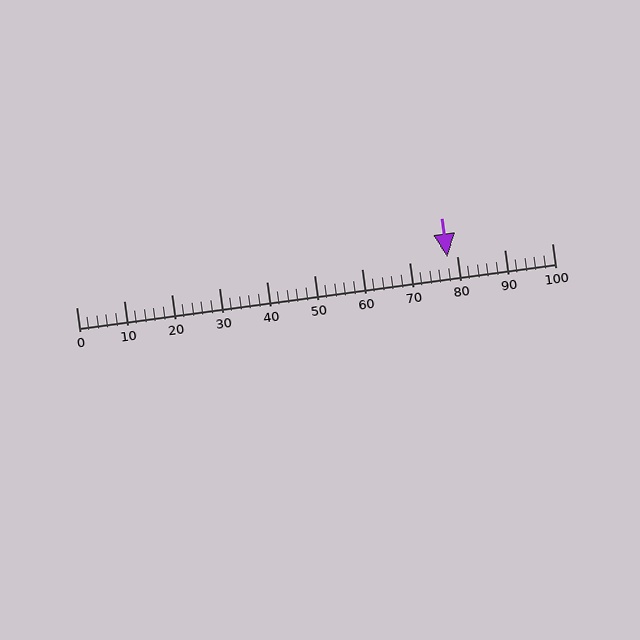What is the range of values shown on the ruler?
The ruler shows values from 0 to 100.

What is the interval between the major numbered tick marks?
The major tick marks are spaced 10 units apart.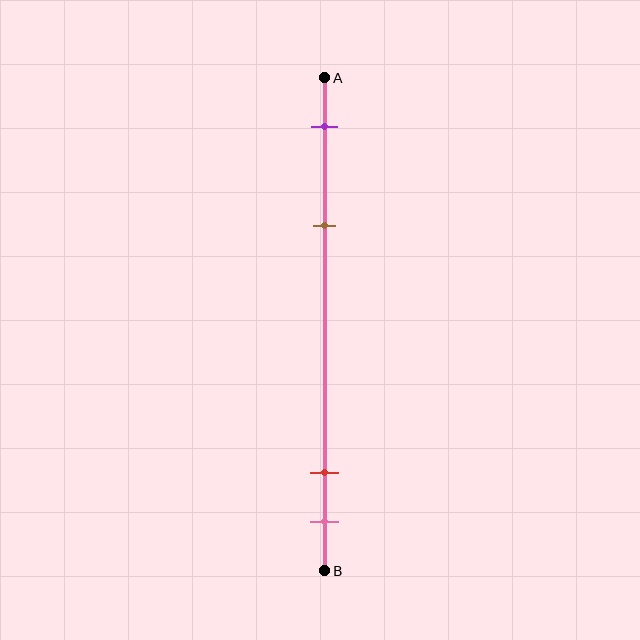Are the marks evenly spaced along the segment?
No, the marks are not evenly spaced.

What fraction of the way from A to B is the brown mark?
The brown mark is approximately 30% (0.3) of the way from A to B.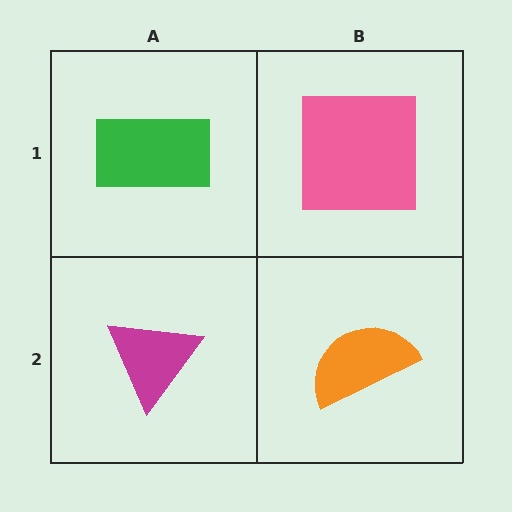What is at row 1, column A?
A green rectangle.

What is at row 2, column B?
An orange semicircle.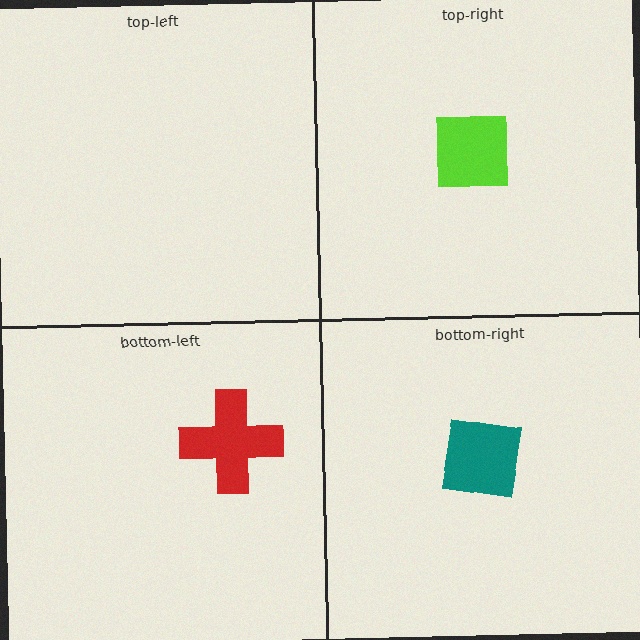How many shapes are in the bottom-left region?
1.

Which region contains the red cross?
The bottom-left region.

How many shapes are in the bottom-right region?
1.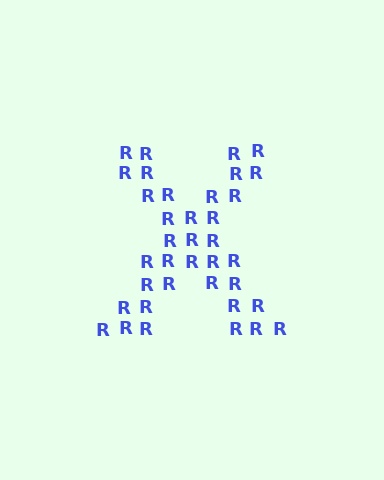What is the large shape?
The large shape is the letter X.